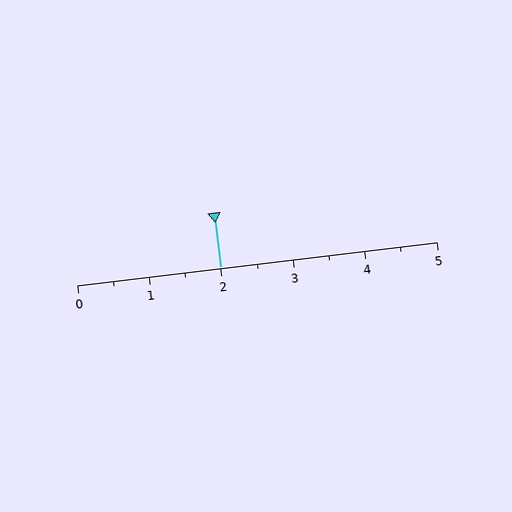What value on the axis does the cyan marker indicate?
The marker indicates approximately 2.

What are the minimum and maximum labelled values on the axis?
The axis runs from 0 to 5.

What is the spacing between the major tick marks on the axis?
The major ticks are spaced 1 apart.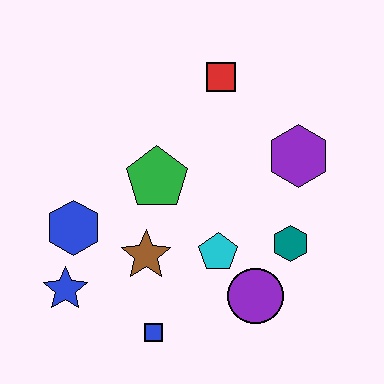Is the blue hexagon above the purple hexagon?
No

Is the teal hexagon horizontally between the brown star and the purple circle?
No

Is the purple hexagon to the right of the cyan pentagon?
Yes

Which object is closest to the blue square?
The brown star is closest to the blue square.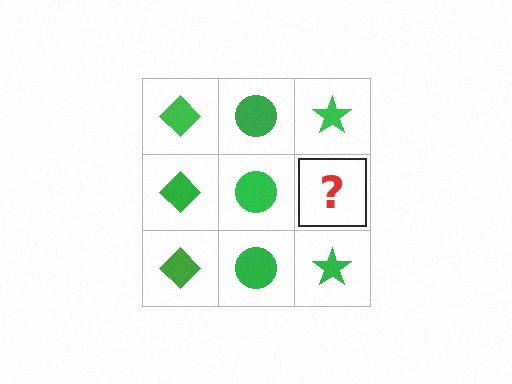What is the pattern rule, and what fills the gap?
The rule is that each column has a consistent shape. The gap should be filled with a green star.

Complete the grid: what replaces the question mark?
The question mark should be replaced with a green star.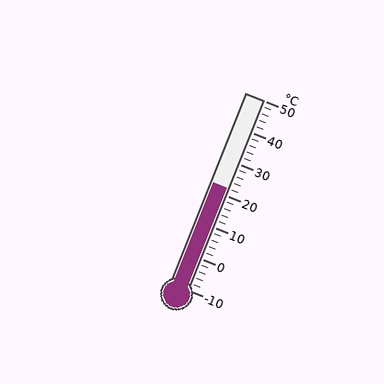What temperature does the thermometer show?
The thermometer shows approximately 22°C.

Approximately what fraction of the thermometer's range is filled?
The thermometer is filled to approximately 55% of its range.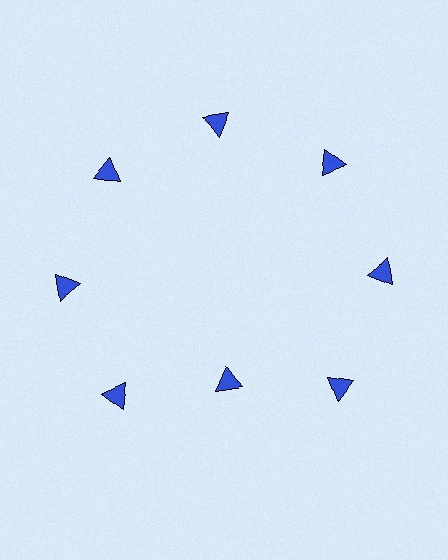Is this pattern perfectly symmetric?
No. The 8 blue triangles are arranged in a ring, but one element near the 6 o'clock position is pulled inward toward the center, breaking the 8-fold rotational symmetry.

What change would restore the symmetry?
The symmetry would be restored by moving it outward, back onto the ring so that all 8 triangles sit at equal angles and equal distance from the center.